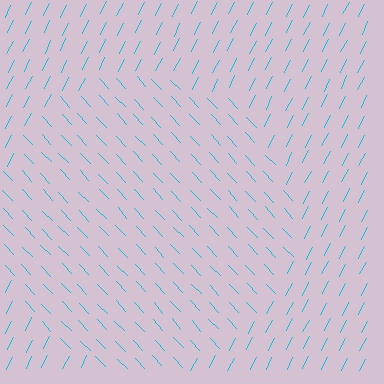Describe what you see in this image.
The image is filled with small cyan line segments. A circle region in the image has lines oriented differently from the surrounding lines, creating a visible texture boundary.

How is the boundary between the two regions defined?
The boundary is defined purely by a change in line orientation (approximately 70 degrees difference). All lines are the same color and thickness.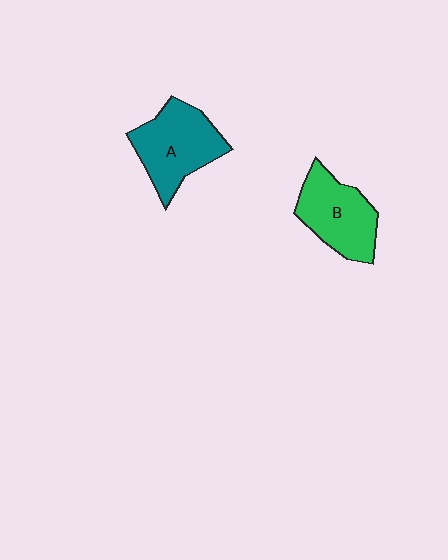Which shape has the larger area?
Shape A (teal).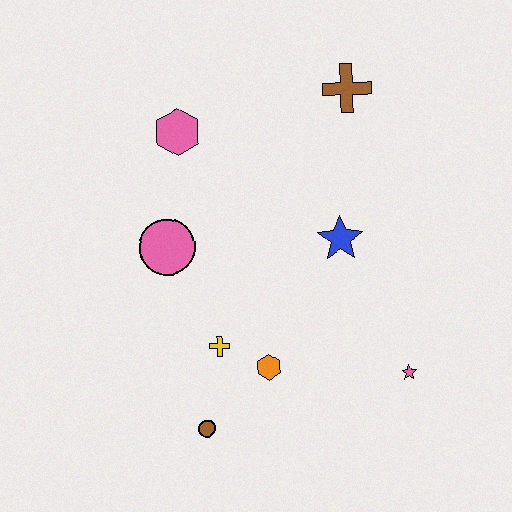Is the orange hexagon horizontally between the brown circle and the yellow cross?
No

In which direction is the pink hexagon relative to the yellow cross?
The pink hexagon is above the yellow cross.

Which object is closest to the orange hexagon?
The yellow cross is closest to the orange hexagon.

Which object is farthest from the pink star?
The pink hexagon is farthest from the pink star.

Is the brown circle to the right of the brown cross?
No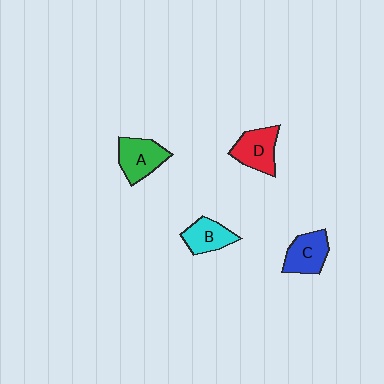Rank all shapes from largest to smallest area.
From largest to smallest: A (green), D (red), C (blue), B (cyan).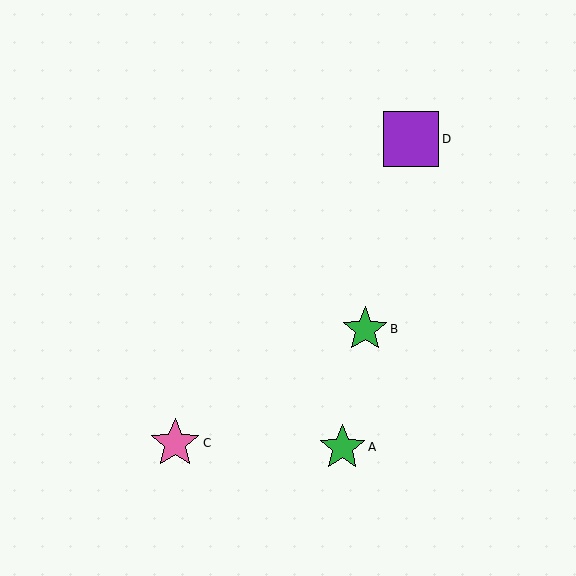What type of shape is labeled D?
Shape D is a purple square.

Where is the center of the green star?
The center of the green star is at (365, 329).